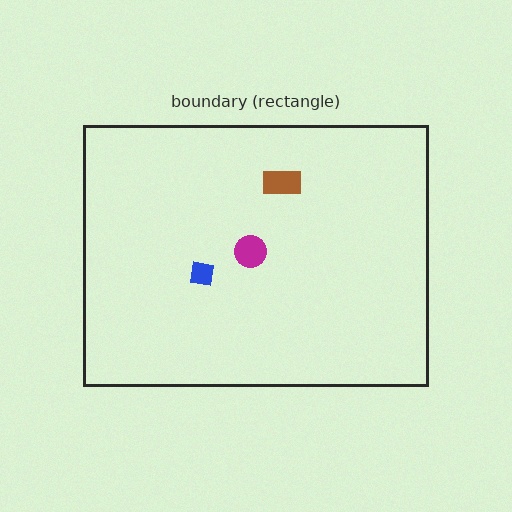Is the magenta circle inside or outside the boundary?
Inside.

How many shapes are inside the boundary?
3 inside, 0 outside.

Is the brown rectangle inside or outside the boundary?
Inside.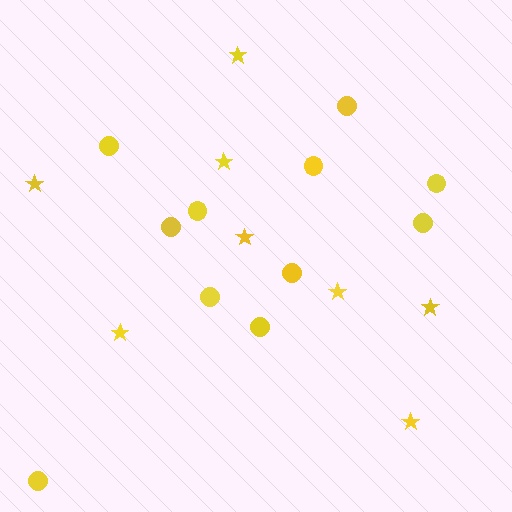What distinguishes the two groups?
There are 2 groups: one group of circles (11) and one group of stars (8).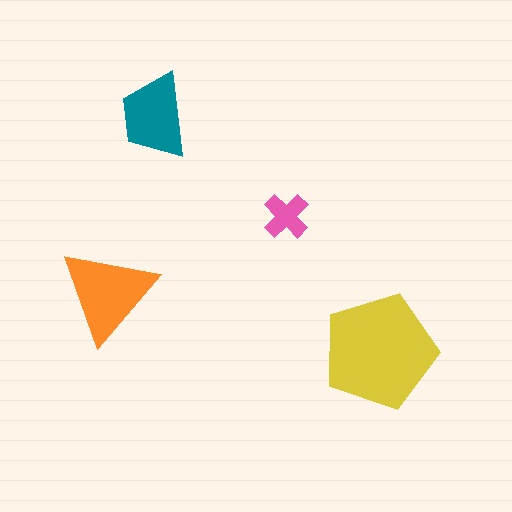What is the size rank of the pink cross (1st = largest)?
4th.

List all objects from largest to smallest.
The yellow pentagon, the orange triangle, the teal trapezoid, the pink cross.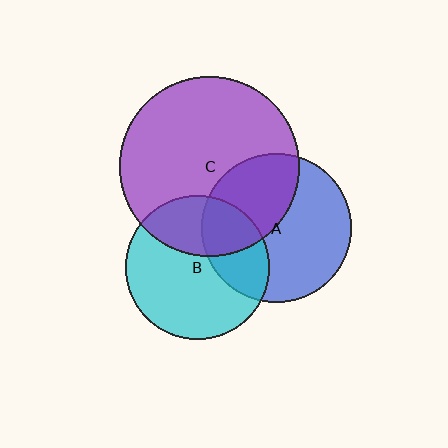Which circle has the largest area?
Circle C (purple).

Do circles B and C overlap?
Yes.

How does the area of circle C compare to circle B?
Approximately 1.6 times.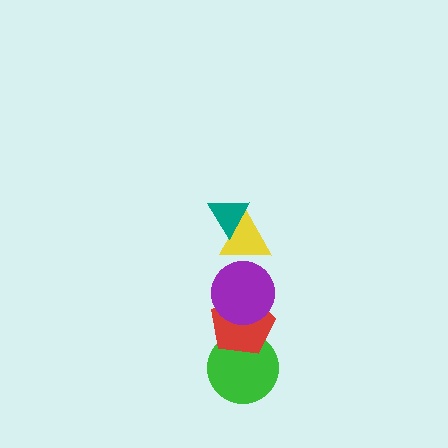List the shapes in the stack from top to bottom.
From top to bottom: the teal triangle, the yellow triangle, the purple circle, the red pentagon, the green circle.